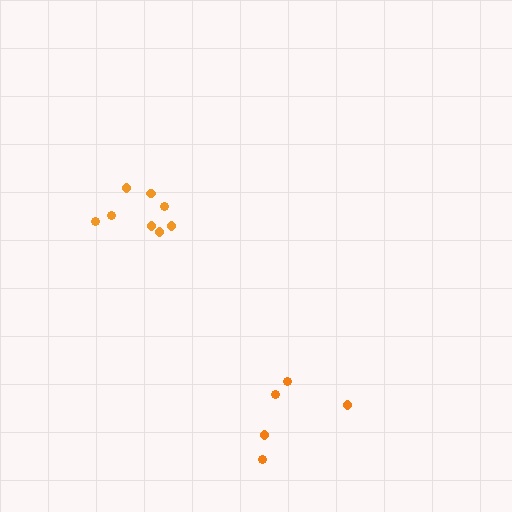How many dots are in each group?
Group 1: 8 dots, Group 2: 5 dots (13 total).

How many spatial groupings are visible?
There are 2 spatial groupings.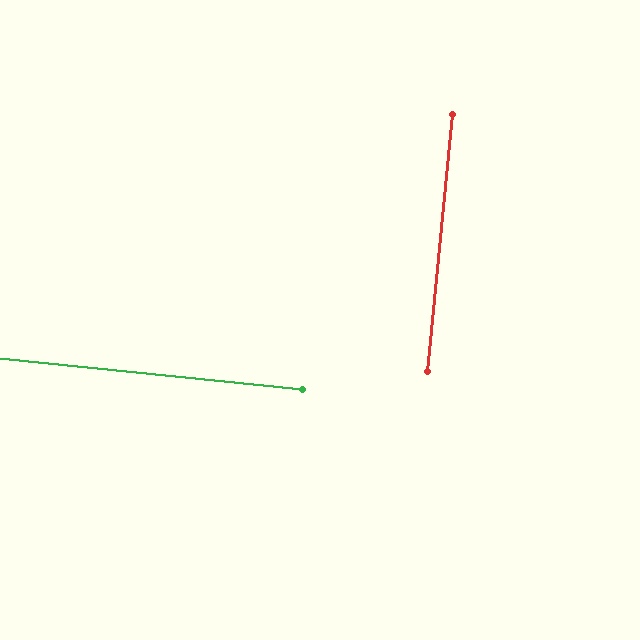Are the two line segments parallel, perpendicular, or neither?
Perpendicular — they meet at approximately 90°.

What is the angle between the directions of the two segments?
Approximately 90 degrees.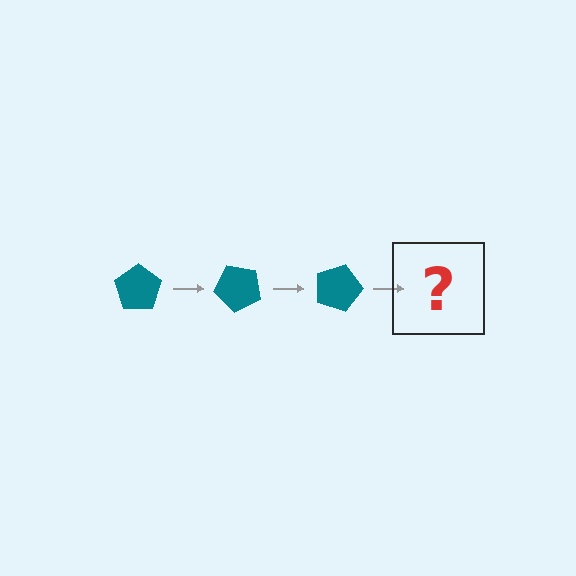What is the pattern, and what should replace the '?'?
The pattern is that the pentagon rotates 45 degrees each step. The '?' should be a teal pentagon rotated 135 degrees.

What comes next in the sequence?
The next element should be a teal pentagon rotated 135 degrees.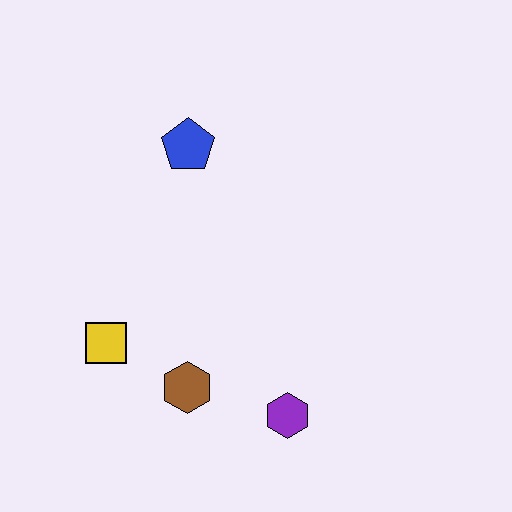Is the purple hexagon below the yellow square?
Yes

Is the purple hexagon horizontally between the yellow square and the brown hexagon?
No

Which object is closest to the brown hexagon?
The yellow square is closest to the brown hexagon.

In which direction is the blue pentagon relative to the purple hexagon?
The blue pentagon is above the purple hexagon.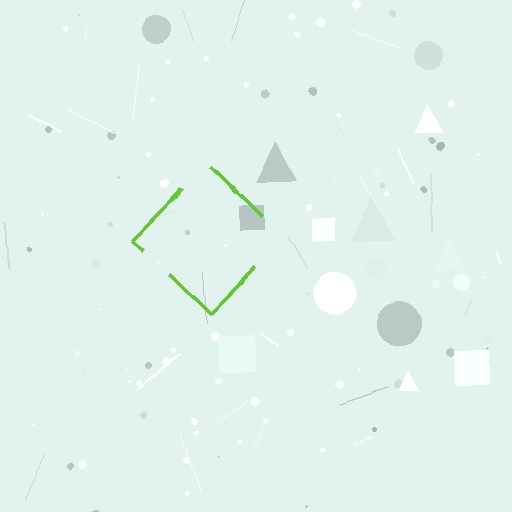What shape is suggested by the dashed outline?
The dashed outline suggests a diamond.